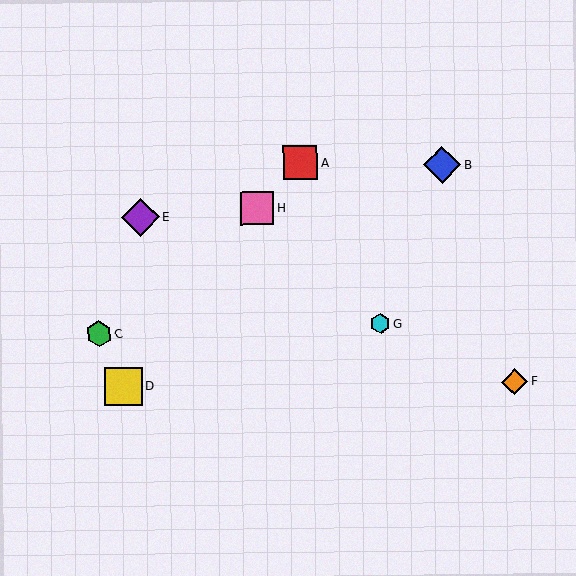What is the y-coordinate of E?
Object E is at y≈217.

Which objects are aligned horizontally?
Objects D, F are aligned horizontally.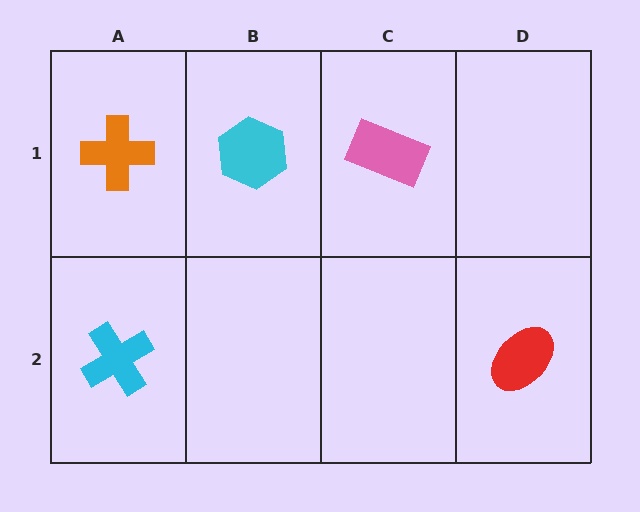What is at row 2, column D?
A red ellipse.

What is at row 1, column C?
A pink rectangle.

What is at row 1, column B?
A cyan hexagon.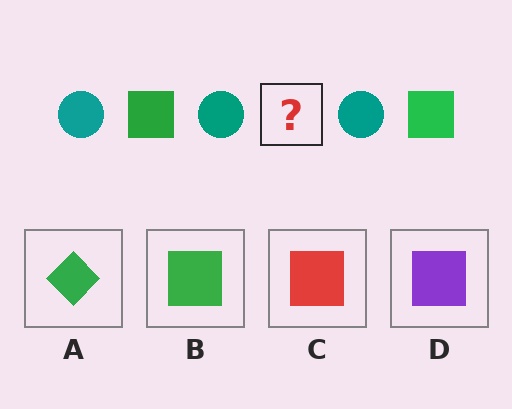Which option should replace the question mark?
Option B.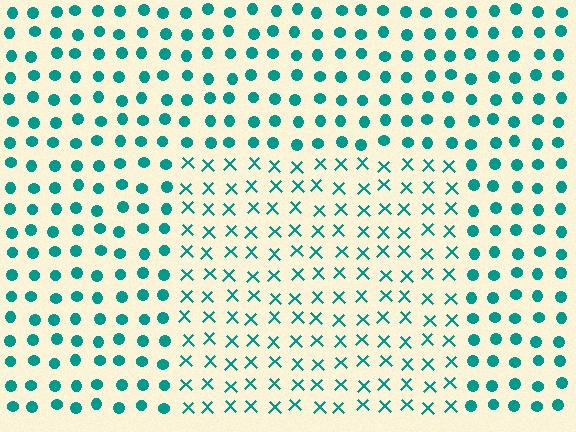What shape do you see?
I see a rectangle.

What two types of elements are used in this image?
The image uses X marks inside the rectangle region and circles outside it.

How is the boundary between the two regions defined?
The boundary is defined by a change in element shape: X marks inside vs. circles outside. All elements share the same color and spacing.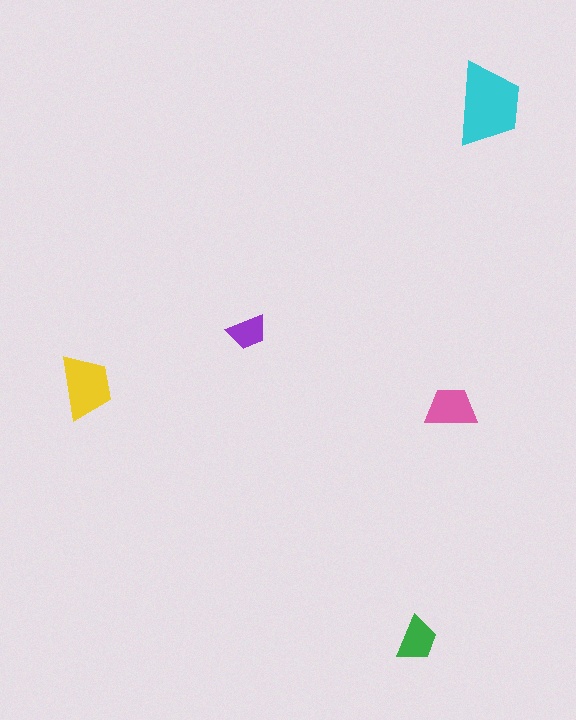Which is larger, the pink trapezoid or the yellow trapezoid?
The yellow one.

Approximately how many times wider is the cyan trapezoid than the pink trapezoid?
About 1.5 times wider.